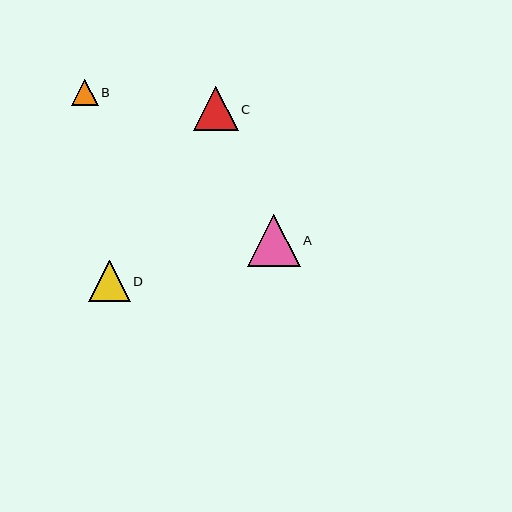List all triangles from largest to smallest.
From largest to smallest: A, C, D, B.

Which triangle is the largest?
Triangle A is the largest with a size of approximately 52 pixels.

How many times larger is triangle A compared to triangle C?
Triangle A is approximately 1.2 times the size of triangle C.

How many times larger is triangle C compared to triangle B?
Triangle C is approximately 1.7 times the size of triangle B.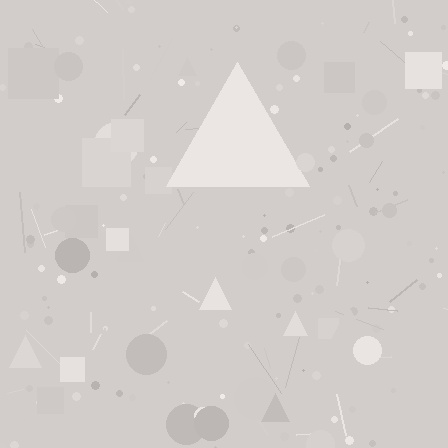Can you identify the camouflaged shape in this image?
The camouflaged shape is a triangle.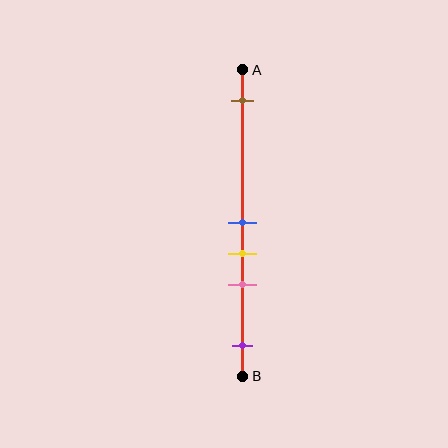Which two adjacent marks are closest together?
The blue and yellow marks are the closest adjacent pair.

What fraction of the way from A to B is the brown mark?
The brown mark is approximately 10% (0.1) of the way from A to B.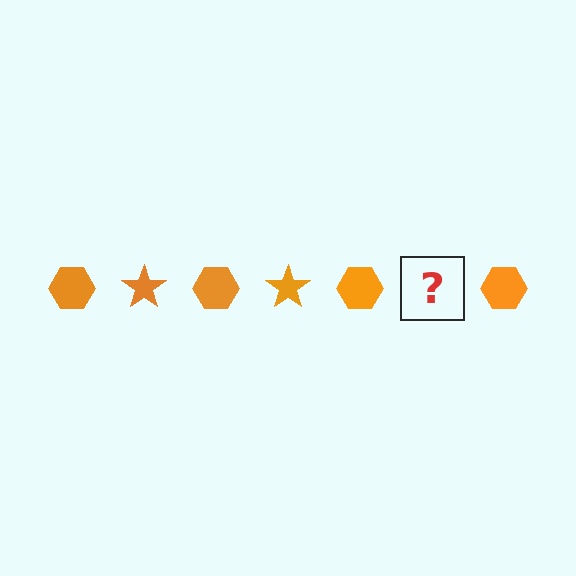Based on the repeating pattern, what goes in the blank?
The blank should be an orange star.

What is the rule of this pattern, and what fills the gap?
The rule is that the pattern cycles through hexagon, star shapes in orange. The gap should be filled with an orange star.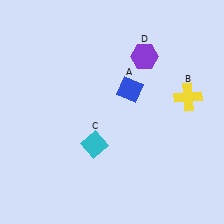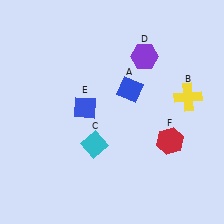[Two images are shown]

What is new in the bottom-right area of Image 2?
A red hexagon (F) was added in the bottom-right area of Image 2.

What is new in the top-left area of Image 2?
A blue diamond (E) was added in the top-left area of Image 2.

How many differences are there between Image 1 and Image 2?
There are 2 differences between the two images.